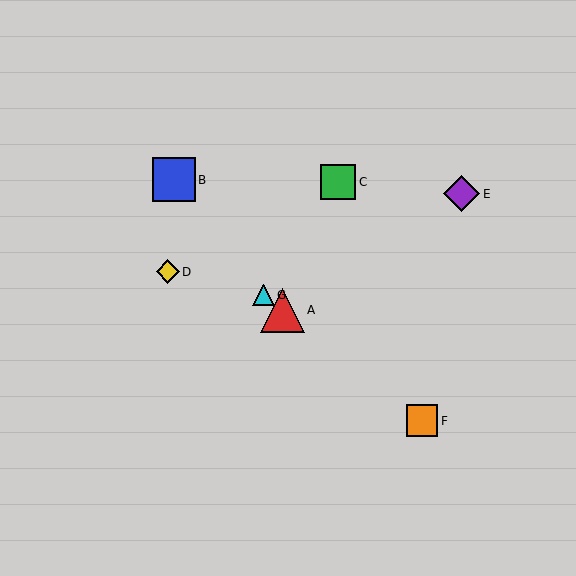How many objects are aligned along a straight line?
3 objects (A, F, G) are aligned along a straight line.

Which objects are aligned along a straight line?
Objects A, F, G are aligned along a straight line.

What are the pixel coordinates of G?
Object G is at (263, 295).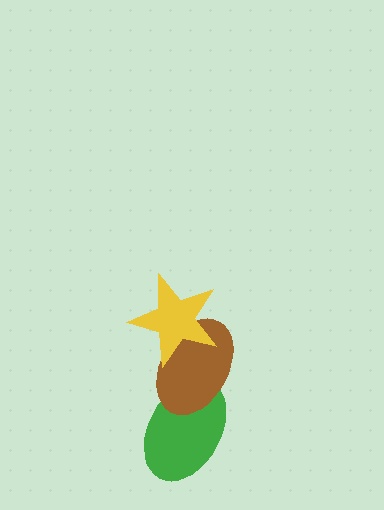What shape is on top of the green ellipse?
The brown ellipse is on top of the green ellipse.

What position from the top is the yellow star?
The yellow star is 1st from the top.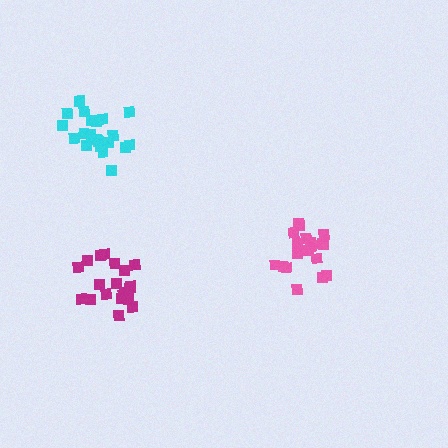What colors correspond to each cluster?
The clusters are colored: pink, magenta, cyan.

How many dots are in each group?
Group 1: 19 dots, Group 2: 21 dots, Group 3: 21 dots (61 total).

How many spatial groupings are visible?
There are 3 spatial groupings.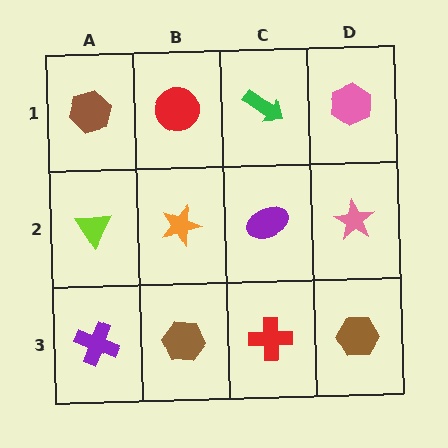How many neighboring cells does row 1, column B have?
3.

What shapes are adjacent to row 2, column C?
A green arrow (row 1, column C), a red cross (row 3, column C), an orange star (row 2, column B), a pink star (row 2, column D).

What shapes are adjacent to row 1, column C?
A purple ellipse (row 2, column C), a red circle (row 1, column B), a pink hexagon (row 1, column D).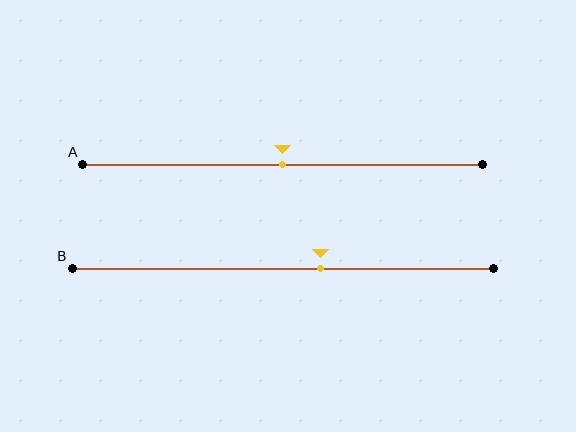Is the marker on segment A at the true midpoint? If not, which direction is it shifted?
Yes, the marker on segment A is at the true midpoint.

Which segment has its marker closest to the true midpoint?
Segment A has its marker closest to the true midpoint.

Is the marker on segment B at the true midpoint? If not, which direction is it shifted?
No, the marker on segment B is shifted to the right by about 9% of the segment length.